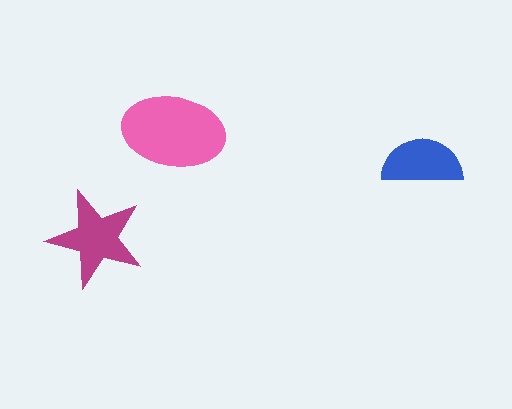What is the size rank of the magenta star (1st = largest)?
2nd.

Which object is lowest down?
The magenta star is bottommost.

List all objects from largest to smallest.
The pink ellipse, the magenta star, the blue semicircle.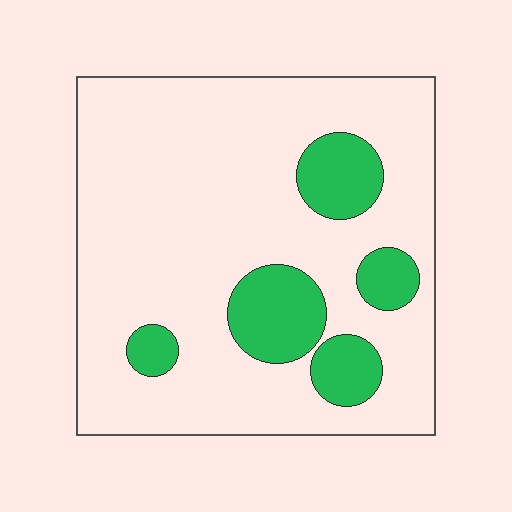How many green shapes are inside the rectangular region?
5.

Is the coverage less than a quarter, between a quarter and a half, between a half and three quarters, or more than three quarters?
Less than a quarter.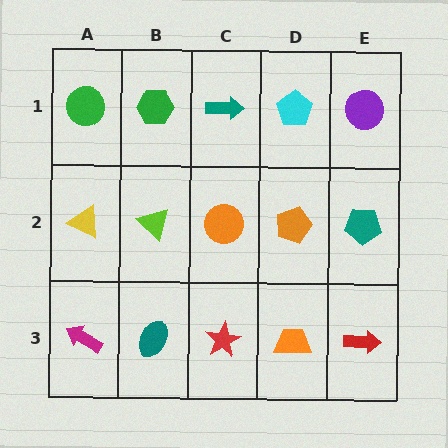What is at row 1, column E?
A purple circle.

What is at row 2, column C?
An orange circle.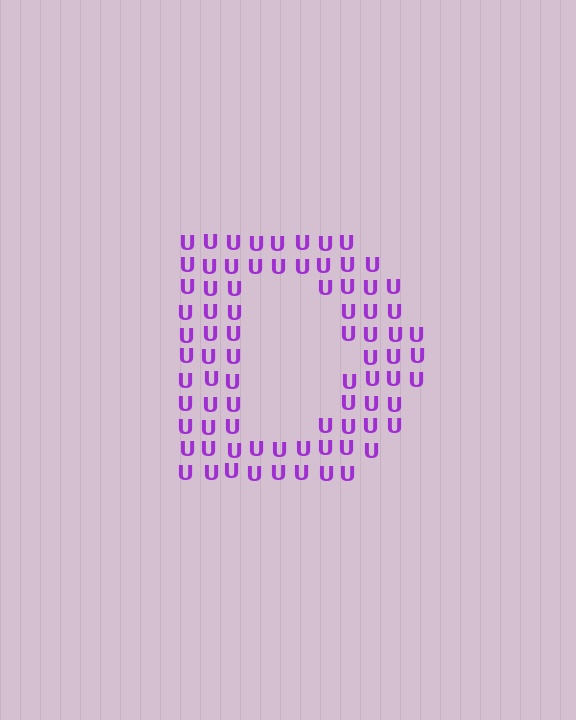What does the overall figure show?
The overall figure shows the letter D.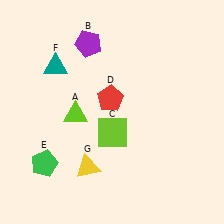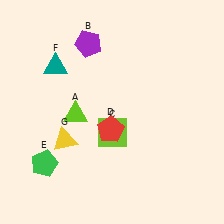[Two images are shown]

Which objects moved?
The objects that moved are: the red pentagon (D), the yellow triangle (G).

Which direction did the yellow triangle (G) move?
The yellow triangle (G) moved up.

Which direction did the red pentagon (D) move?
The red pentagon (D) moved down.